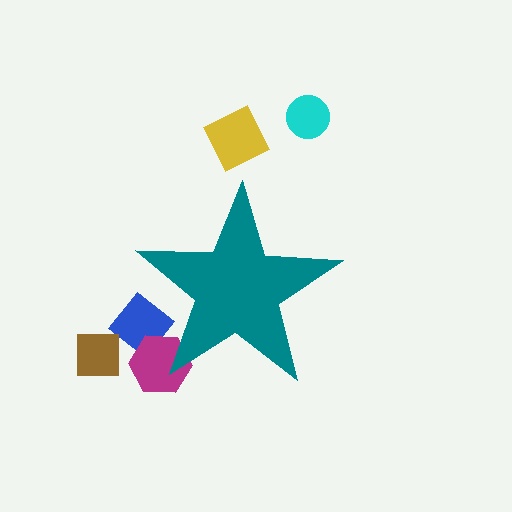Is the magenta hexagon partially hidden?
Yes, the magenta hexagon is partially hidden behind the teal star.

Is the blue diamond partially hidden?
Yes, the blue diamond is partially hidden behind the teal star.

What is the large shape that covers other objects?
A teal star.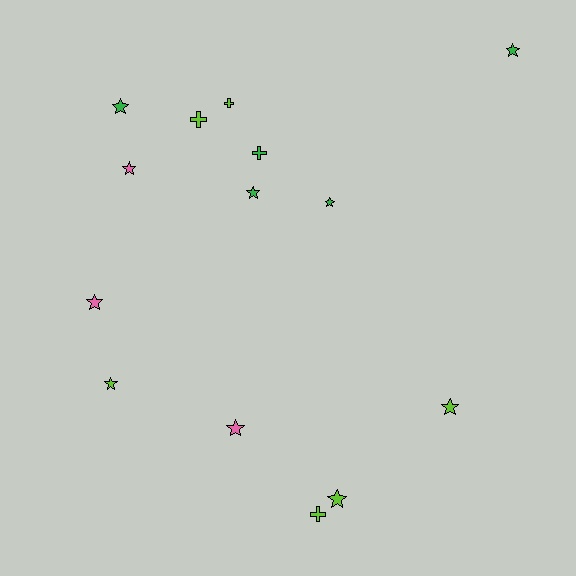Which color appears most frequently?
Lime, with 6 objects.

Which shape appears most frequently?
Star, with 10 objects.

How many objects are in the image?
There are 14 objects.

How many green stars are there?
There are 4 green stars.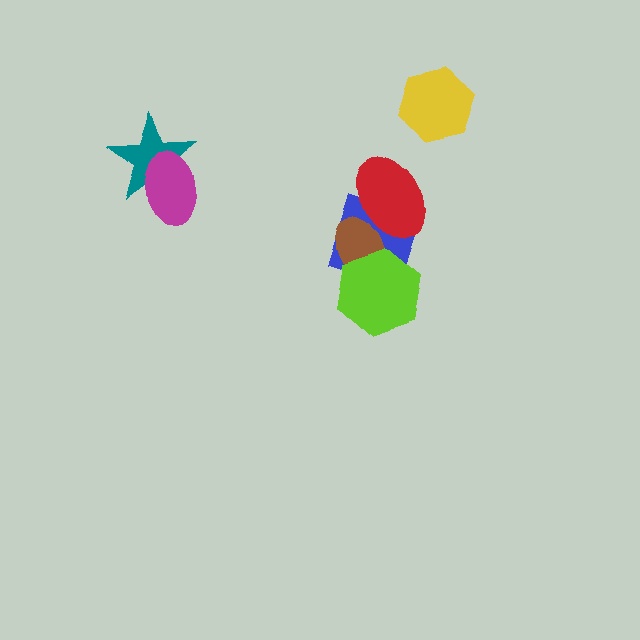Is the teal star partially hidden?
Yes, it is partially covered by another shape.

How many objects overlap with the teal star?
1 object overlaps with the teal star.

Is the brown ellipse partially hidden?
Yes, it is partially covered by another shape.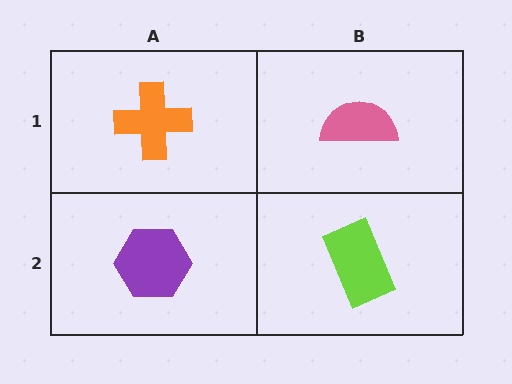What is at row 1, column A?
An orange cross.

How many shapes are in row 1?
2 shapes.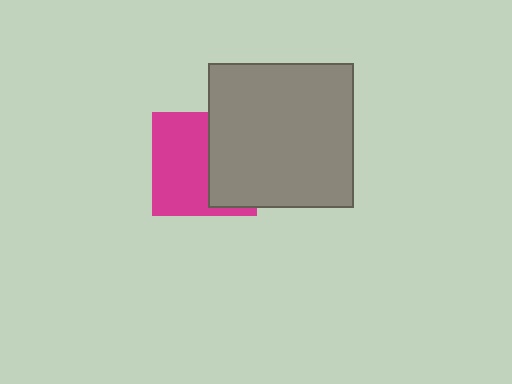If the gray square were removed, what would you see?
You would see the complete magenta square.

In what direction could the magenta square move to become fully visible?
The magenta square could move left. That would shift it out from behind the gray square entirely.